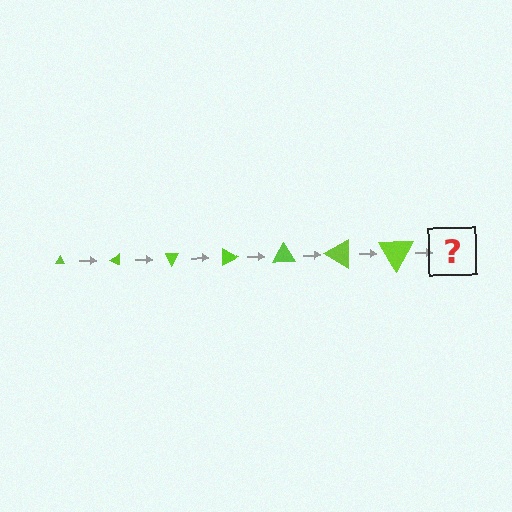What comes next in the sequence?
The next element should be a triangle, larger than the previous one and rotated 210 degrees from the start.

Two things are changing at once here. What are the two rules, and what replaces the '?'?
The two rules are that the triangle grows larger each step and it rotates 30 degrees each step. The '?' should be a triangle, larger than the previous one and rotated 210 degrees from the start.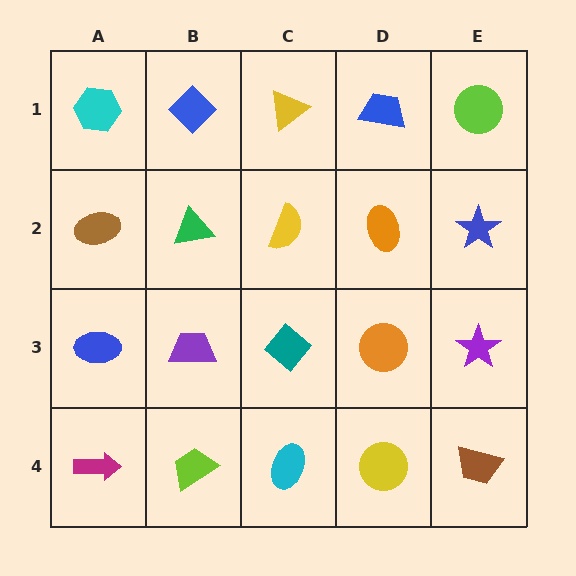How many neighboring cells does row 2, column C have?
4.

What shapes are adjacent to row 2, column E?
A lime circle (row 1, column E), a purple star (row 3, column E), an orange ellipse (row 2, column D).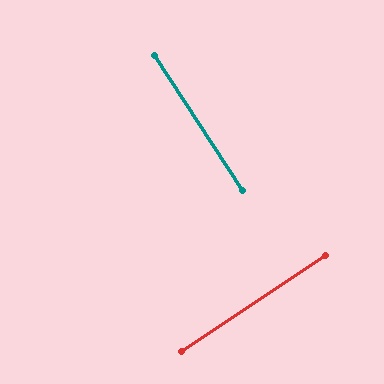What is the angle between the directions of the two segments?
Approximately 89 degrees.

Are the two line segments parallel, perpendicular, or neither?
Perpendicular — they meet at approximately 89°.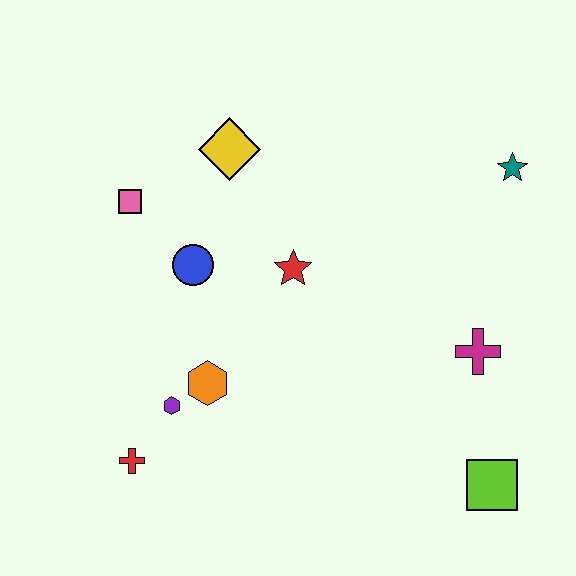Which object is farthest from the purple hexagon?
The teal star is farthest from the purple hexagon.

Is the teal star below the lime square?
No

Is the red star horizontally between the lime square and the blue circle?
Yes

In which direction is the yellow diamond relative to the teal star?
The yellow diamond is to the left of the teal star.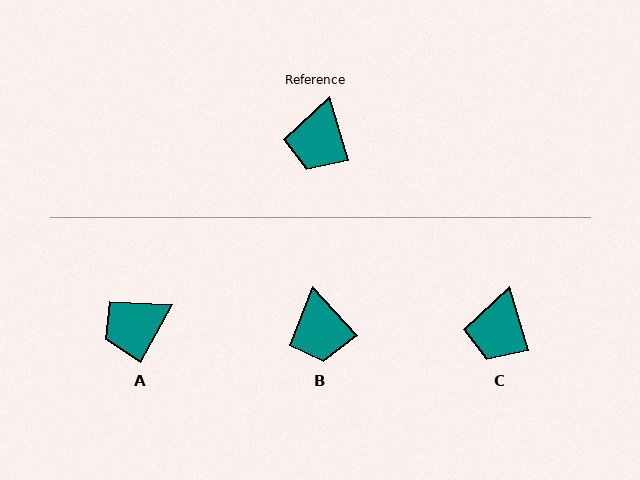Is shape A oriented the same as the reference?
No, it is off by about 45 degrees.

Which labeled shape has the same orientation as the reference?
C.